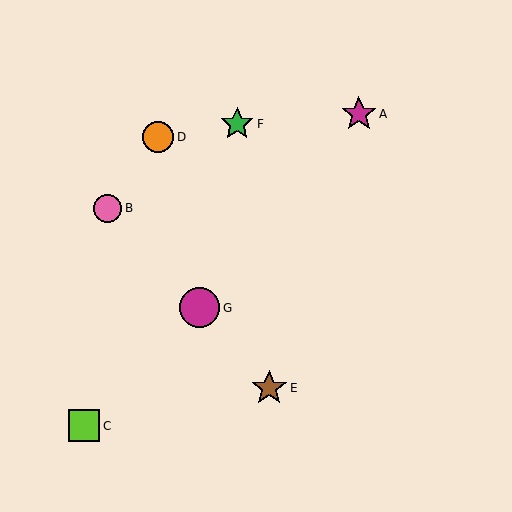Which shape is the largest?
The magenta circle (labeled G) is the largest.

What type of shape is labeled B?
Shape B is a pink circle.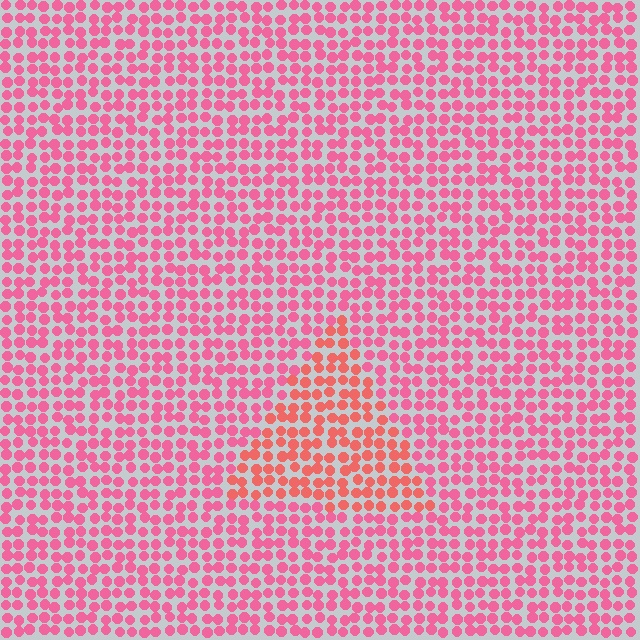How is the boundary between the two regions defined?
The boundary is defined purely by a slight shift in hue (about 25 degrees). Spacing, size, and orientation are identical on both sides.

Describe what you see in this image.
The image is filled with small pink elements in a uniform arrangement. A triangle-shaped region is visible where the elements are tinted to a slightly different hue, forming a subtle color boundary.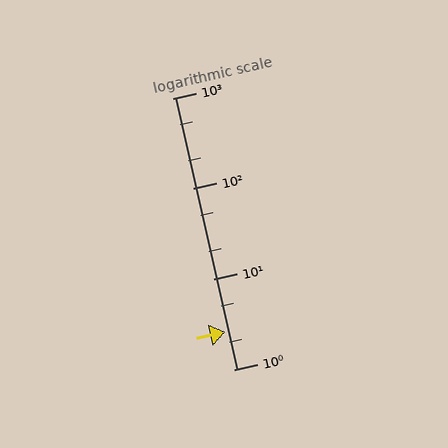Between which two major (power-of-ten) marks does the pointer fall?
The pointer is between 1 and 10.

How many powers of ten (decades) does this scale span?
The scale spans 3 decades, from 1 to 1000.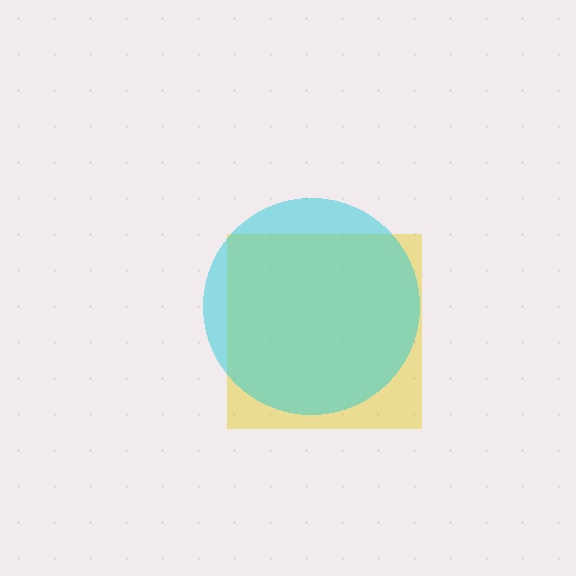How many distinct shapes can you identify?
There are 2 distinct shapes: a yellow square, a cyan circle.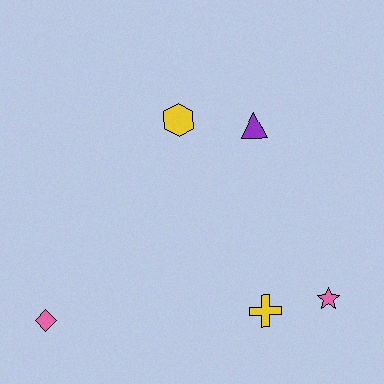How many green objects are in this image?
There are no green objects.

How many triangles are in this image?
There is 1 triangle.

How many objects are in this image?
There are 5 objects.